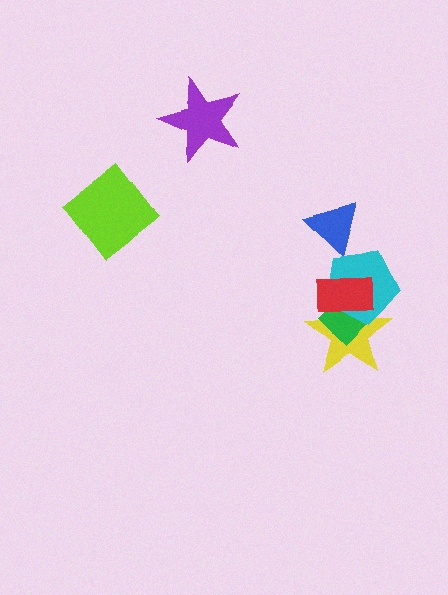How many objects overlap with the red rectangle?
3 objects overlap with the red rectangle.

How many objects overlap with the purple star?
0 objects overlap with the purple star.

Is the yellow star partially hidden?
Yes, it is partially covered by another shape.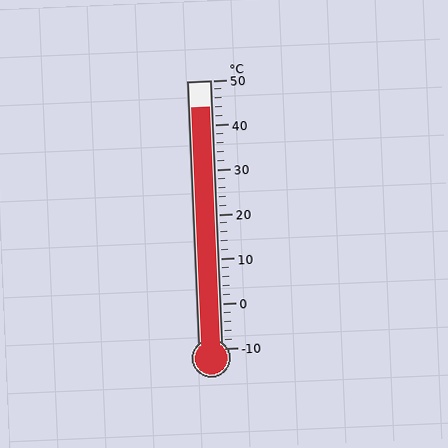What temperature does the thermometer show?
The thermometer shows approximately 44°C.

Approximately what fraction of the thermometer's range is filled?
The thermometer is filled to approximately 90% of its range.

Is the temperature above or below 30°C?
The temperature is above 30°C.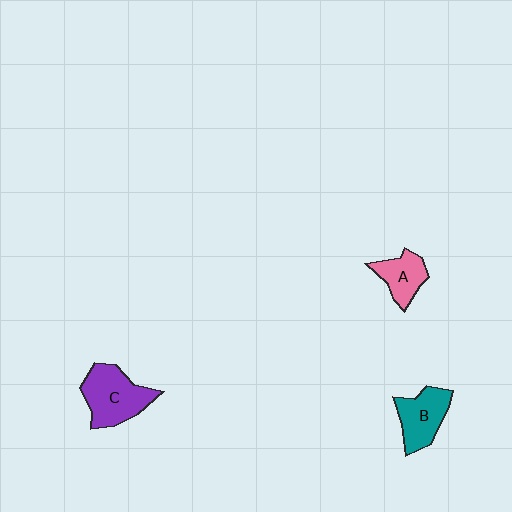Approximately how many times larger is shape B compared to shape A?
Approximately 1.3 times.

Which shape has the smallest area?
Shape A (pink).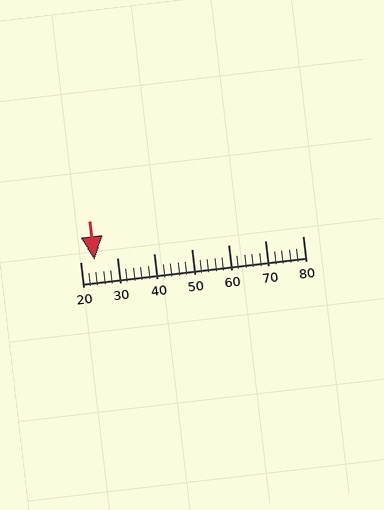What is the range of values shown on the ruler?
The ruler shows values from 20 to 80.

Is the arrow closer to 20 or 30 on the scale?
The arrow is closer to 20.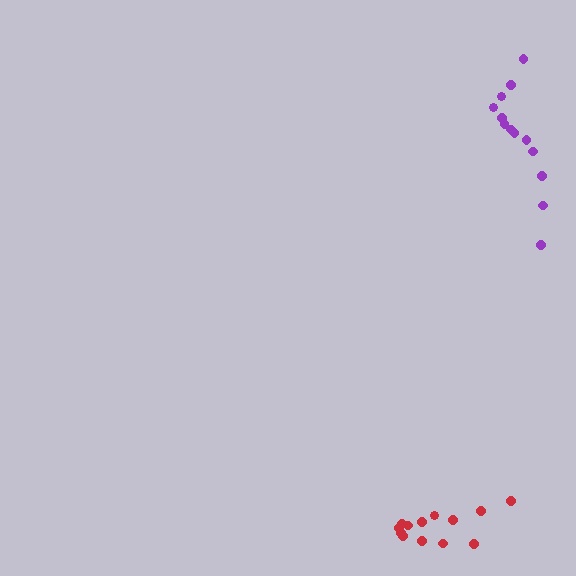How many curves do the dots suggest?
There are 2 distinct paths.